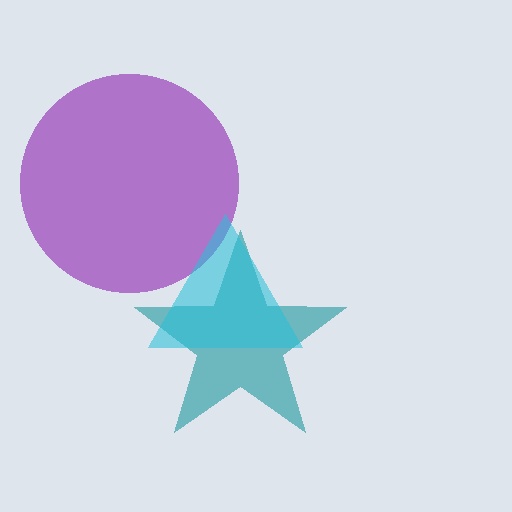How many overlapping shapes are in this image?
There are 3 overlapping shapes in the image.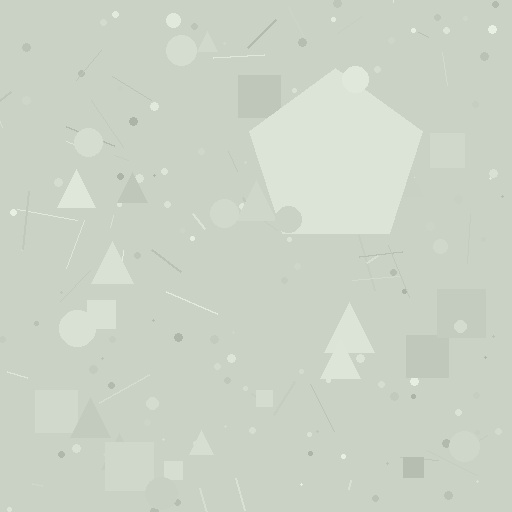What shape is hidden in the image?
A pentagon is hidden in the image.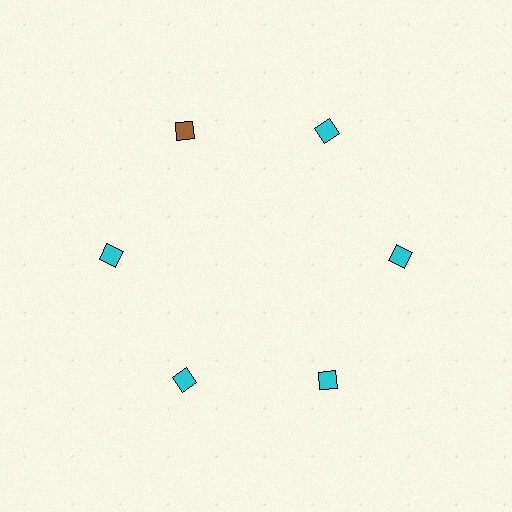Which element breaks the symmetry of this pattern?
The brown diamond at roughly the 11 o'clock position breaks the symmetry. All other shapes are cyan diamonds.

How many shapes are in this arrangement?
There are 6 shapes arranged in a ring pattern.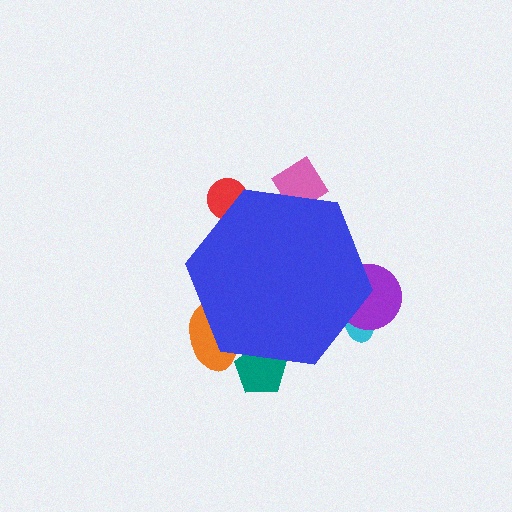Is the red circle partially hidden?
Yes, the red circle is partially hidden behind the blue hexagon.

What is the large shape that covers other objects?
A blue hexagon.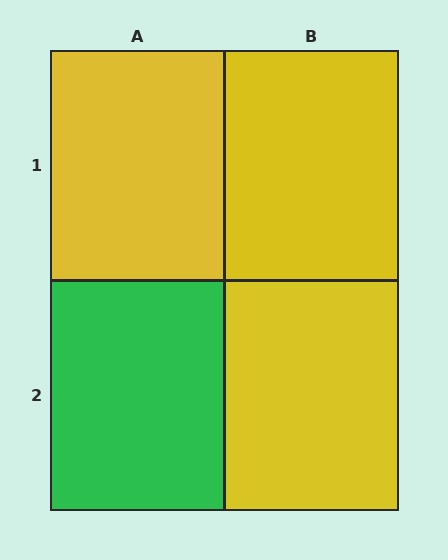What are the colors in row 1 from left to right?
Yellow, yellow.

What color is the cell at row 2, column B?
Yellow.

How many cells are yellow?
3 cells are yellow.